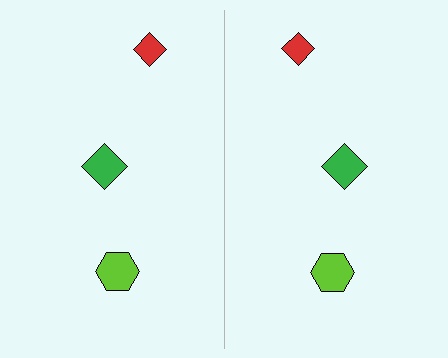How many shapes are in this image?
There are 6 shapes in this image.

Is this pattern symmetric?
Yes, this pattern has bilateral (reflection) symmetry.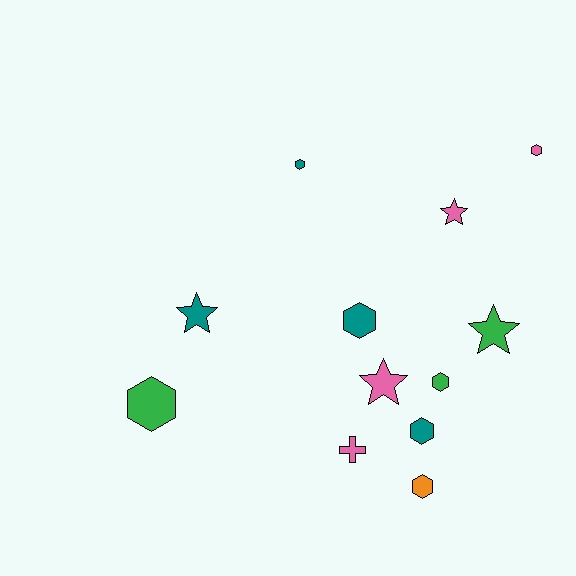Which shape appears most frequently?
Hexagon, with 7 objects.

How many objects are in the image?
There are 12 objects.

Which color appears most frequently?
Pink, with 4 objects.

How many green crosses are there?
There are no green crosses.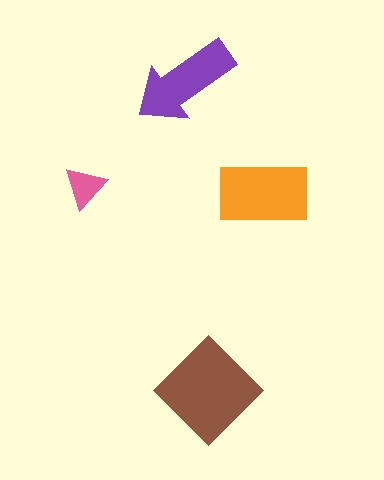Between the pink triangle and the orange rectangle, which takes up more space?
The orange rectangle.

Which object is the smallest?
The pink triangle.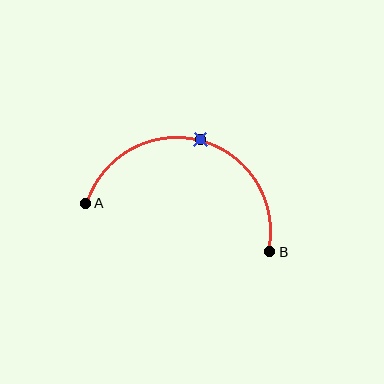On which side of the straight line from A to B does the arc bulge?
The arc bulges above the straight line connecting A and B.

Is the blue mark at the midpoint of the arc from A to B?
Yes. The blue mark lies on the arc at equal arc-length from both A and B — it is the arc midpoint.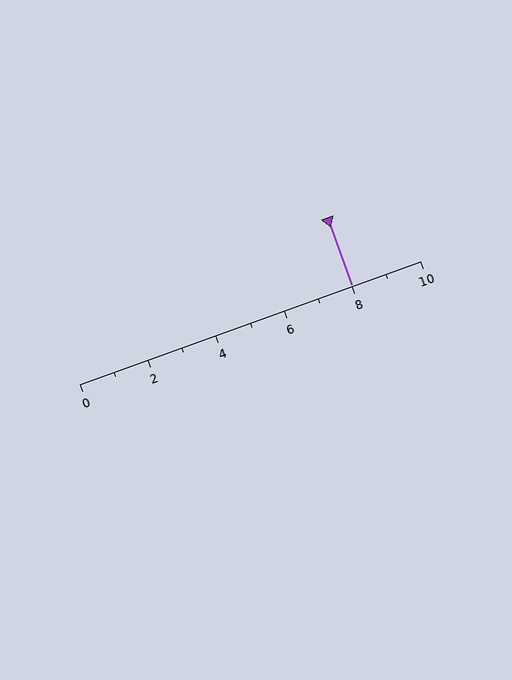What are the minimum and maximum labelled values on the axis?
The axis runs from 0 to 10.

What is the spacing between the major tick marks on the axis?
The major ticks are spaced 2 apart.